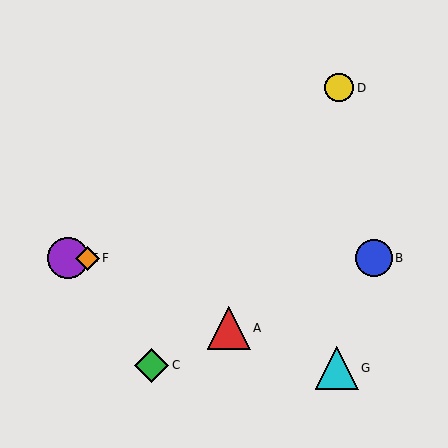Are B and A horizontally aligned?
No, B is at y≈258 and A is at y≈328.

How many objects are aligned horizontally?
3 objects (B, E, F) are aligned horizontally.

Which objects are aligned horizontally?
Objects B, E, F are aligned horizontally.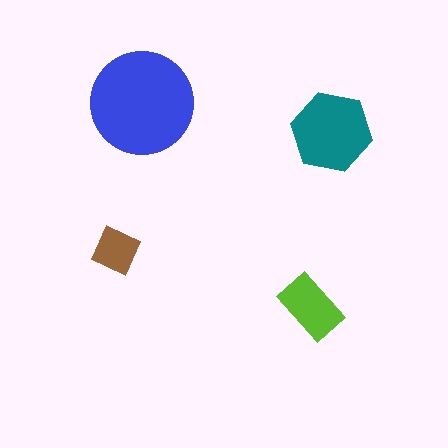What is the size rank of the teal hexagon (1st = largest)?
2nd.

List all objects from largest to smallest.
The blue circle, the teal hexagon, the lime rectangle, the brown square.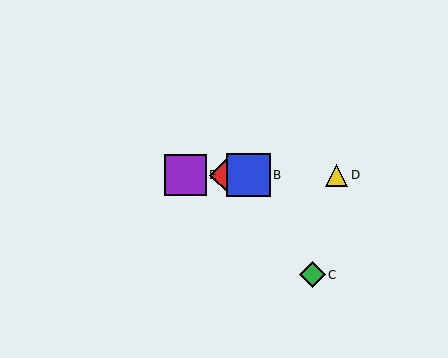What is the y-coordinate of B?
Object B is at y≈175.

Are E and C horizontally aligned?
No, E is at y≈175 and C is at y≈275.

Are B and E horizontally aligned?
Yes, both are at y≈175.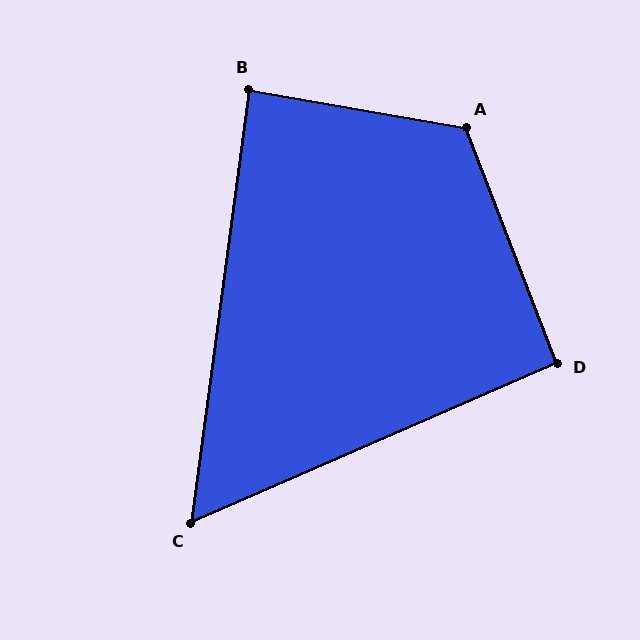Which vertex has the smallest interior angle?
C, at approximately 59 degrees.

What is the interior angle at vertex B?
Approximately 88 degrees (approximately right).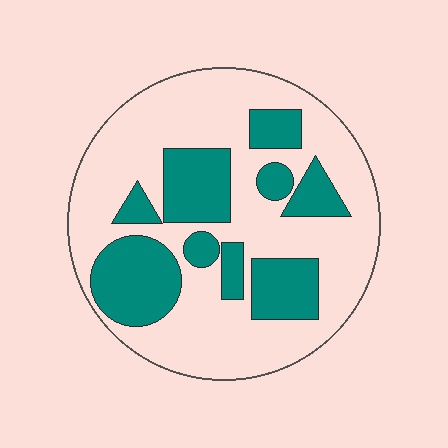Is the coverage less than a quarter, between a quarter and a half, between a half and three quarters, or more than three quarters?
Between a quarter and a half.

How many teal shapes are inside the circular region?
9.